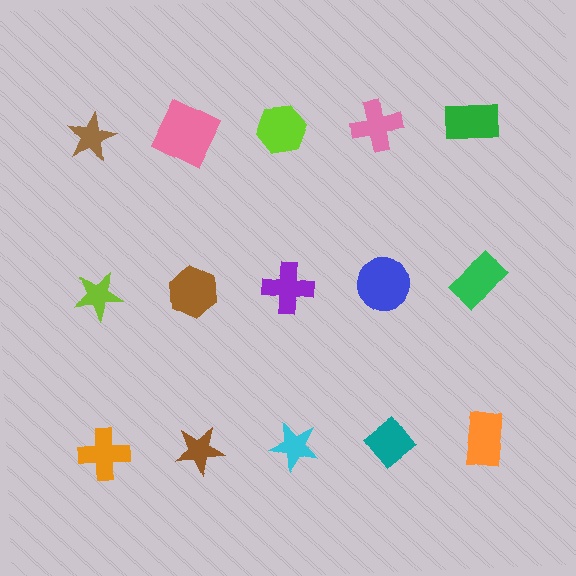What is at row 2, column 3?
A purple cross.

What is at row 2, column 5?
A green rectangle.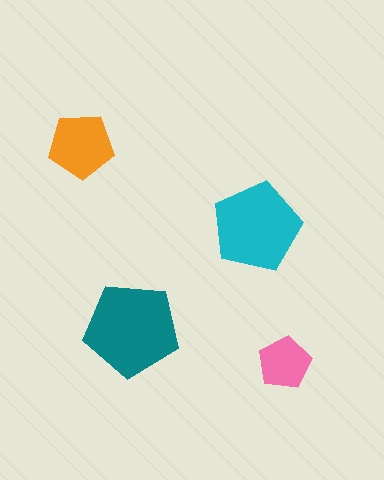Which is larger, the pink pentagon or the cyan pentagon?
The cyan one.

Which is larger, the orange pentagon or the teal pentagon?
The teal one.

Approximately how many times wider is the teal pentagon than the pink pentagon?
About 2 times wider.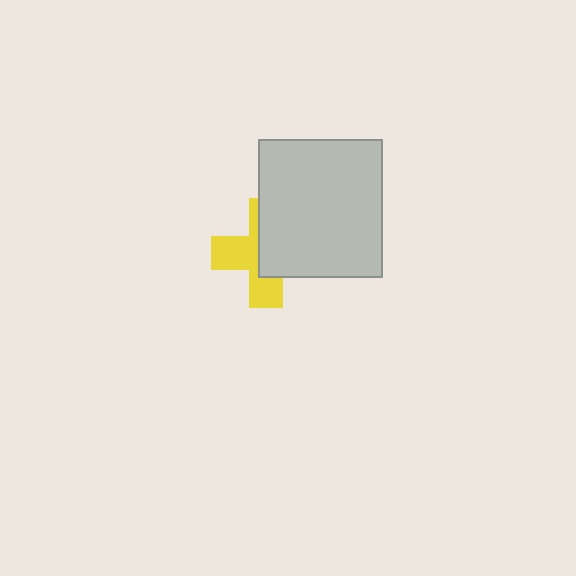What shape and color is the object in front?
The object in front is a light gray rectangle.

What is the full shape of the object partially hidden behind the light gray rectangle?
The partially hidden object is a yellow cross.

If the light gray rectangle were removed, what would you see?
You would see the complete yellow cross.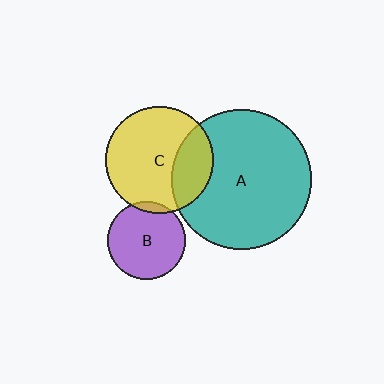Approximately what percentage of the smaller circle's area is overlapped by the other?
Approximately 25%.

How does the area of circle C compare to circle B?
Approximately 1.9 times.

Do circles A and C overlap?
Yes.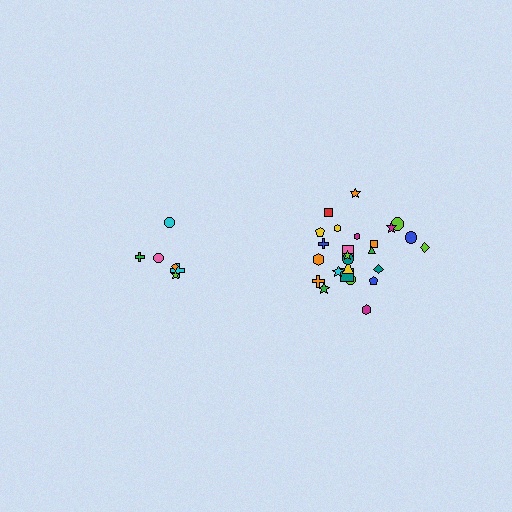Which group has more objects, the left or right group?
The right group.